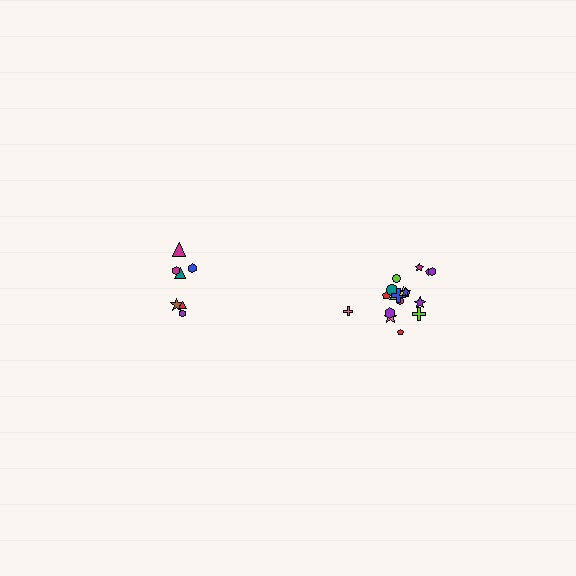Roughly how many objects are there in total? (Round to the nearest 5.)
Roughly 25 objects in total.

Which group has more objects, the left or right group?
The right group.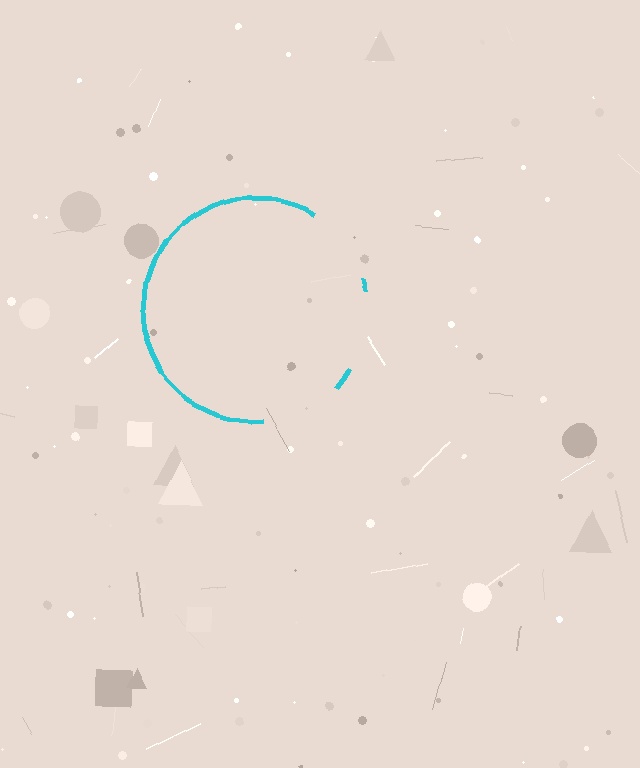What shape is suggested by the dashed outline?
The dashed outline suggests a circle.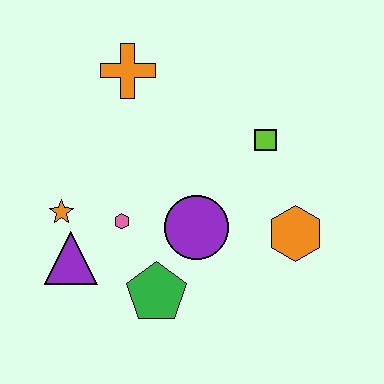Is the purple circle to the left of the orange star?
No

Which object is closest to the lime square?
The orange hexagon is closest to the lime square.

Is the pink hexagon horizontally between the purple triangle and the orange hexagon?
Yes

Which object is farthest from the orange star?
The orange hexagon is farthest from the orange star.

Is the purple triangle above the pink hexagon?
No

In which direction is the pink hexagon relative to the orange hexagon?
The pink hexagon is to the left of the orange hexagon.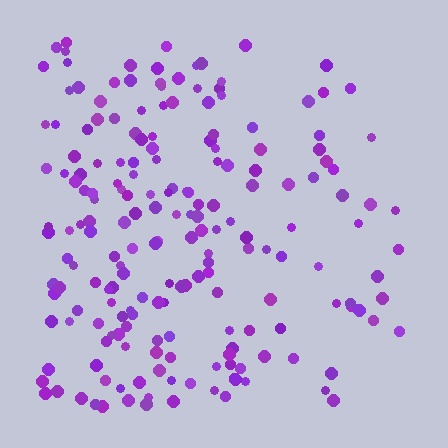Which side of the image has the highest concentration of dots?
The left.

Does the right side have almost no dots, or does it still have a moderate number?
Still a moderate number, just noticeably fewer than the left.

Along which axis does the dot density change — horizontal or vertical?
Horizontal.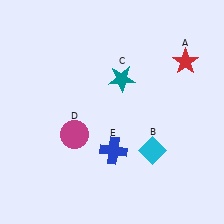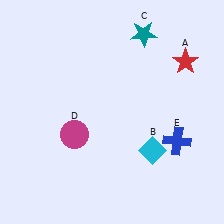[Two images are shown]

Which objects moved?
The objects that moved are: the teal star (C), the blue cross (E).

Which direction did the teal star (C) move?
The teal star (C) moved up.